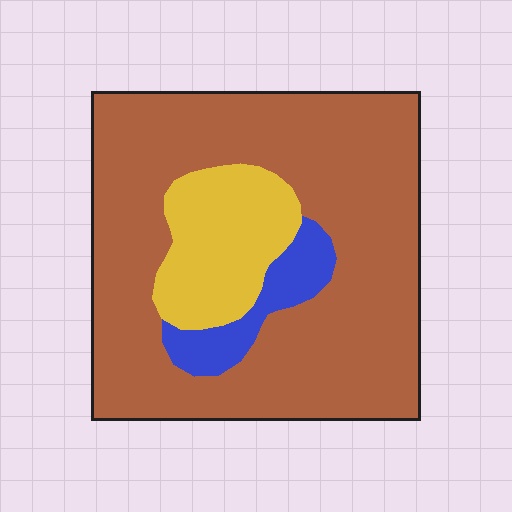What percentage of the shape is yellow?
Yellow covers about 15% of the shape.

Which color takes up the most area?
Brown, at roughly 75%.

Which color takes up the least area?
Blue, at roughly 10%.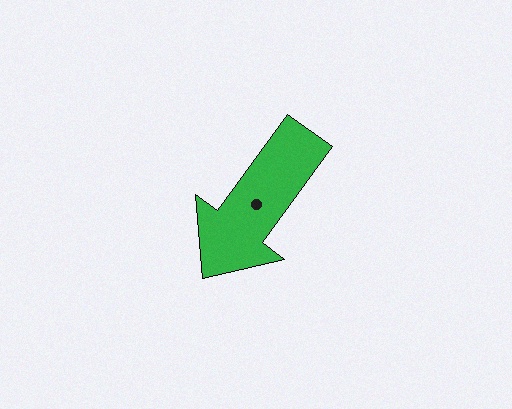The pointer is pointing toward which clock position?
Roughly 7 o'clock.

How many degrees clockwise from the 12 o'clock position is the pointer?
Approximately 216 degrees.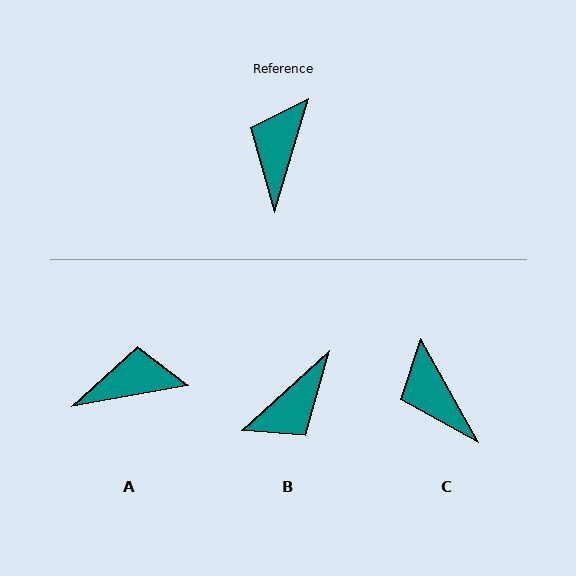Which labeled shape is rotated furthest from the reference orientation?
B, about 149 degrees away.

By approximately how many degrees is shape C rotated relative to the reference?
Approximately 45 degrees counter-clockwise.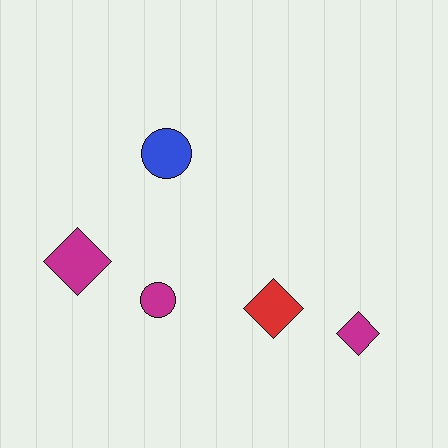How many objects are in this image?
There are 5 objects.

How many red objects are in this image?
There is 1 red object.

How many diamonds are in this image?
There are 3 diamonds.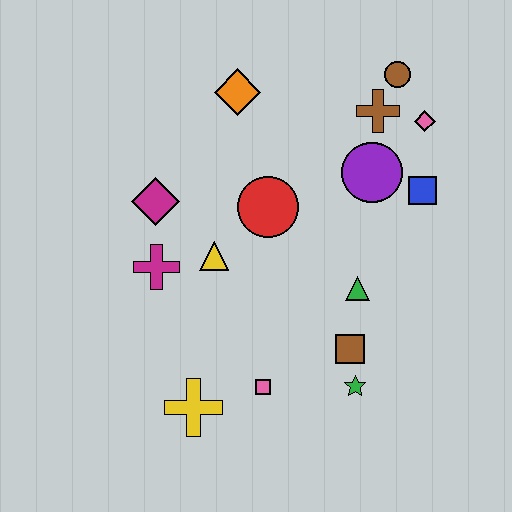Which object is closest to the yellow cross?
The pink square is closest to the yellow cross.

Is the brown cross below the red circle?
No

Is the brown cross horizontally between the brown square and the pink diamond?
Yes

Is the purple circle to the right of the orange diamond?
Yes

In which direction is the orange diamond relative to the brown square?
The orange diamond is above the brown square.